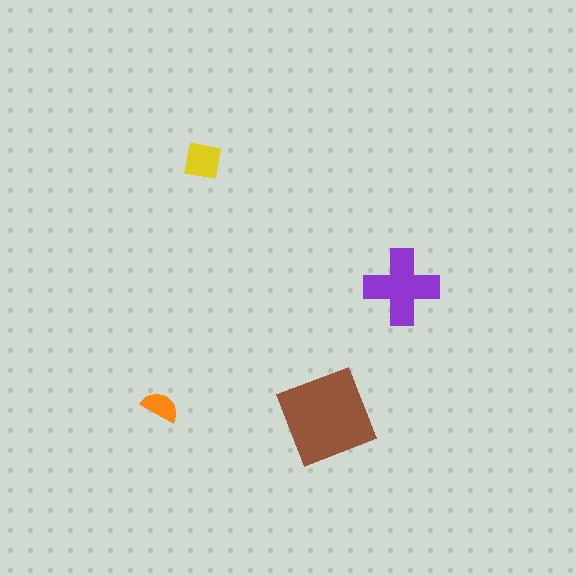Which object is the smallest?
The orange semicircle.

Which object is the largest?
The brown square.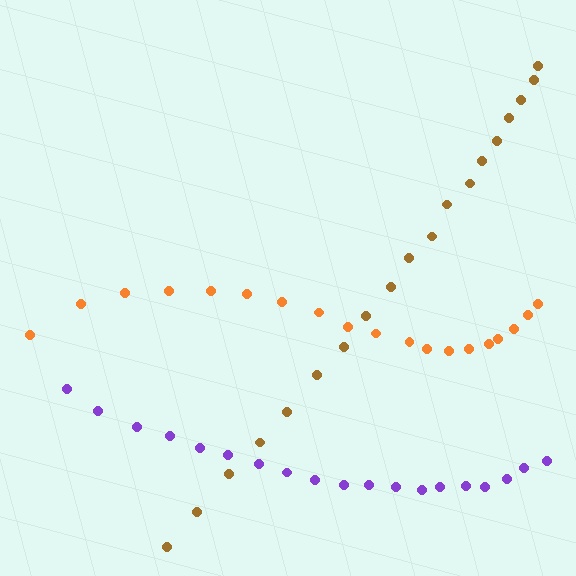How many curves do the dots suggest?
There are 3 distinct paths.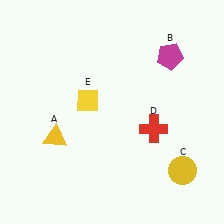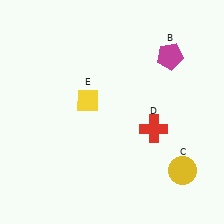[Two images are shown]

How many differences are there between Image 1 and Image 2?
There is 1 difference between the two images.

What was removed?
The yellow triangle (A) was removed in Image 2.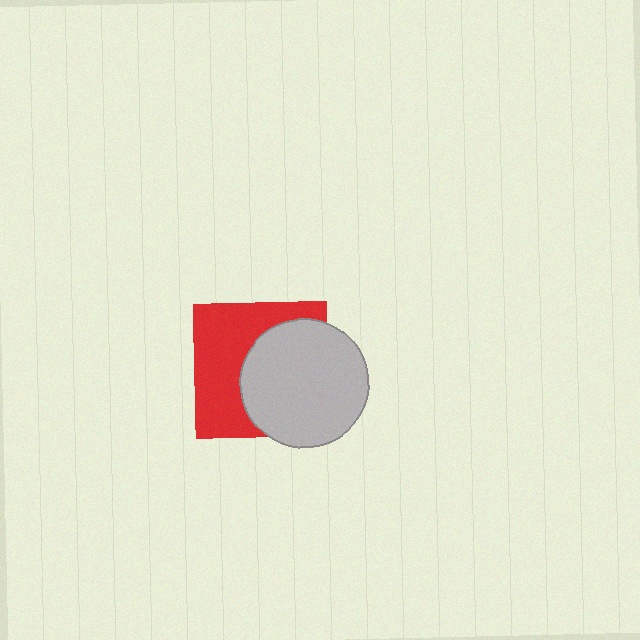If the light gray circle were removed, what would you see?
You would see the complete red square.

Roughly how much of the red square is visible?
About half of it is visible (roughly 49%).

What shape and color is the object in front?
The object in front is a light gray circle.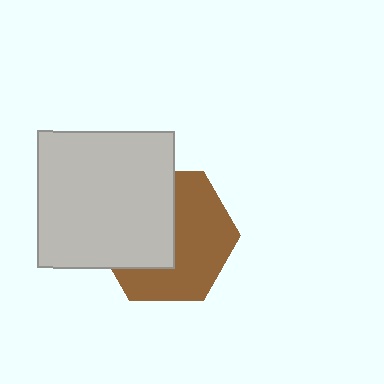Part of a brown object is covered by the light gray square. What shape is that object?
It is a hexagon.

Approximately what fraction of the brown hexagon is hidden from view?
Roughly 46% of the brown hexagon is hidden behind the light gray square.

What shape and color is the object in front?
The object in front is a light gray square.